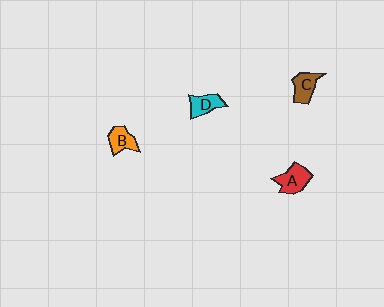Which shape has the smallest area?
Shape D (cyan).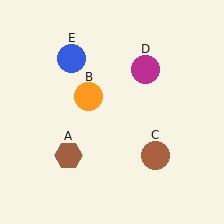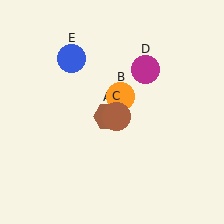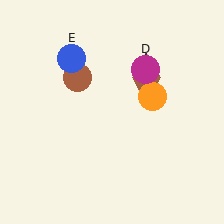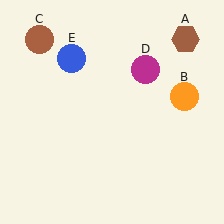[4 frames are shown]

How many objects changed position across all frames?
3 objects changed position: brown hexagon (object A), orange circle (object B), brown circle (object C).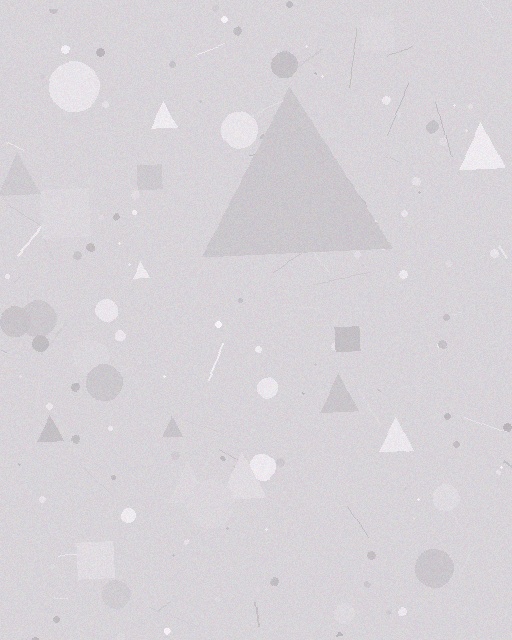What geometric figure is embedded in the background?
A triangle is embedded in the background.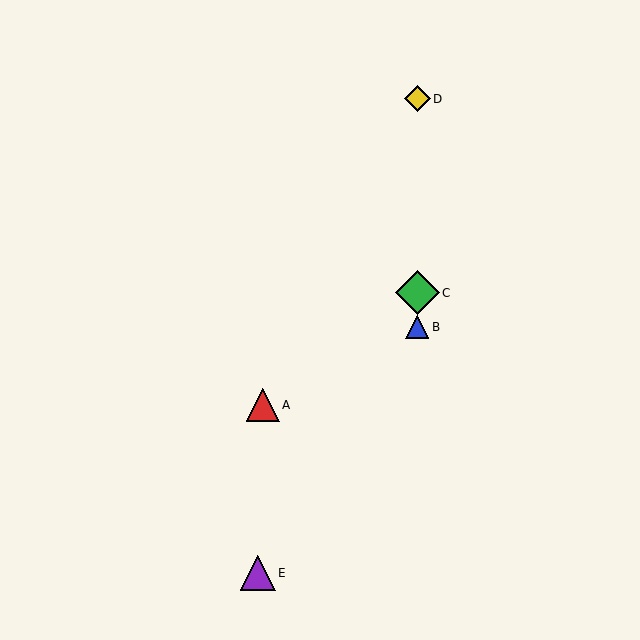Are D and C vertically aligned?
Yes, both are at x≈417.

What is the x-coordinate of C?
Object C is at x≈417.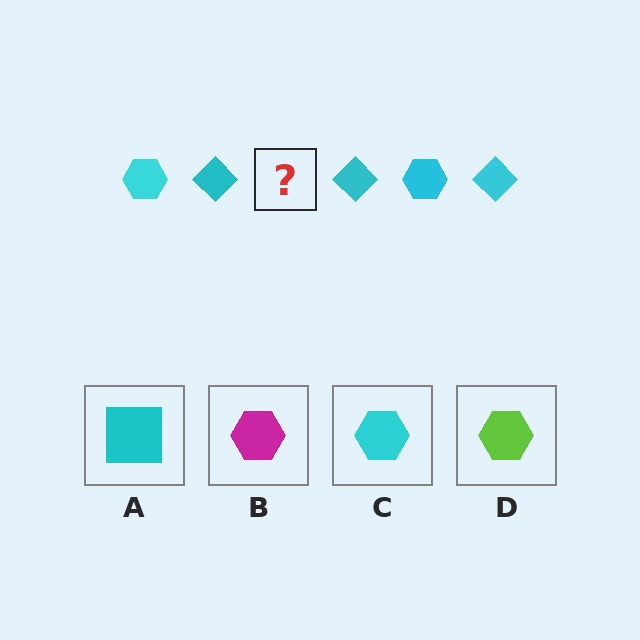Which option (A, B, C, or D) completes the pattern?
C.